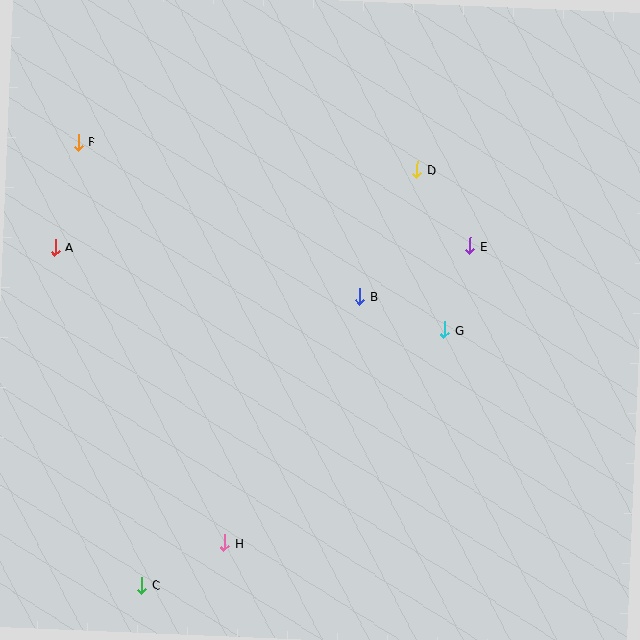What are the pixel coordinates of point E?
Point E is at (470, 246).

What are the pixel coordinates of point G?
Point G is at (445, 330).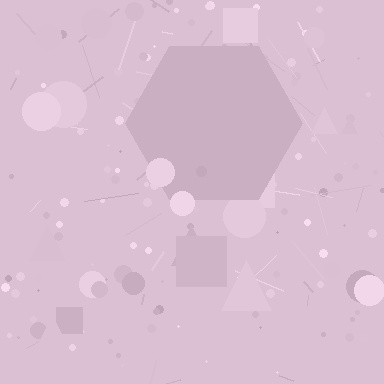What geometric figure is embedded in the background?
A hexagon is embedded in the background.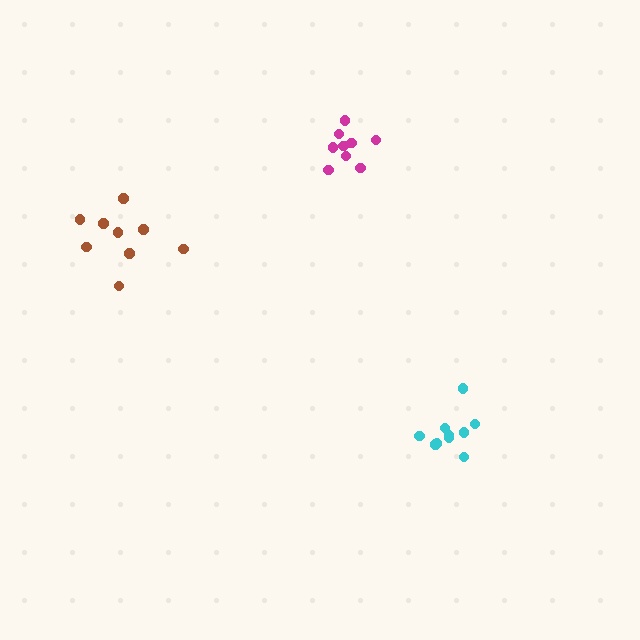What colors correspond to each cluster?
The clusters are colored: magenta, cyan, brown.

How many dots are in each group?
Group 1: 9 dots, Group 2: 10 dots, Group 3: 9 dots (28 total).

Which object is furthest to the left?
The brown cluster is leftmost.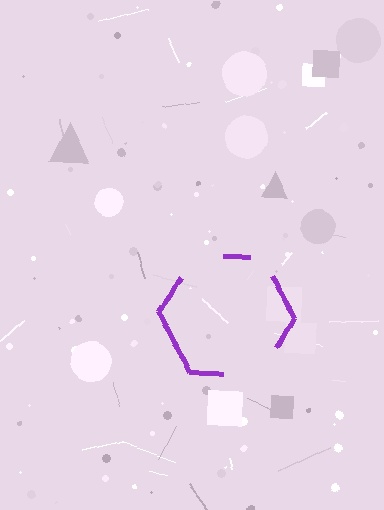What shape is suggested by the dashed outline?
The dashed outline suggests a hexagon.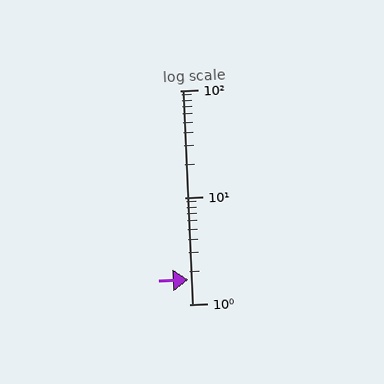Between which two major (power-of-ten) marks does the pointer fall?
The pointer is between 1 and 10.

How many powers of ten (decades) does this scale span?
The scale spans 2 decades, from 1 to 100.